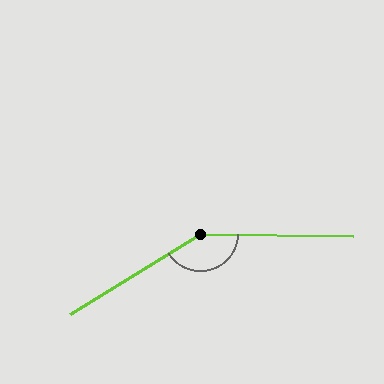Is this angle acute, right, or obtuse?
It is obtuse.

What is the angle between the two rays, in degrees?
Approximately 148 degrees.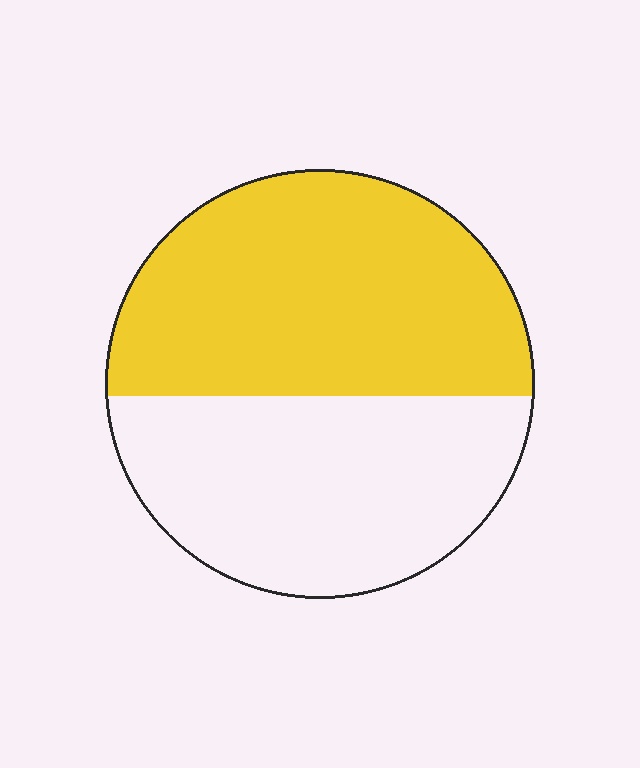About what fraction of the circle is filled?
About one half (1/2).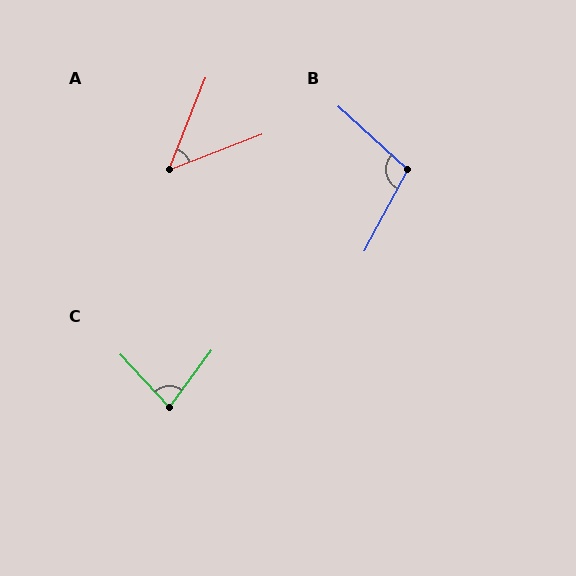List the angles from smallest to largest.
A (47°), C (79°), B (105°).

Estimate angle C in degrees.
Approximately 79 degrees.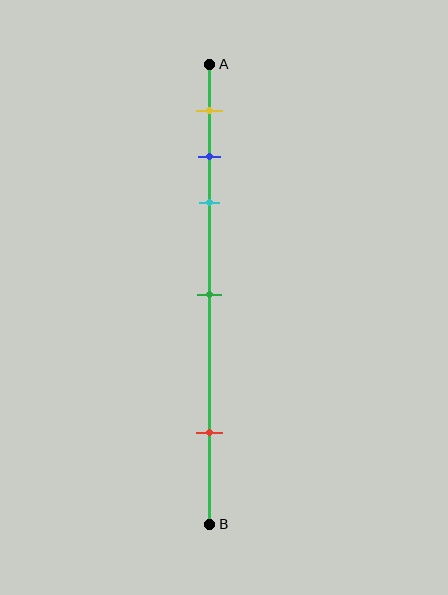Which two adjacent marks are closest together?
The blue and cyan marks are the closest adjacent pair.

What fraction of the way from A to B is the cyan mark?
The cyan mark is approximately 30% (0.3) of the way from A to B.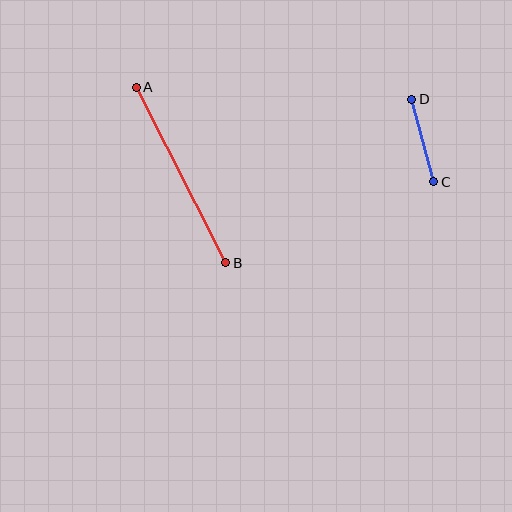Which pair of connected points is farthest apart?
Points A and B are farthest apart.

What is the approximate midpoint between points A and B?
The midpoint is at approximately (181, 175) pixels.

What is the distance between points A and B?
The distance is approximately 197 pixels.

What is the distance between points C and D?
The distance is approximately 85 pixels.